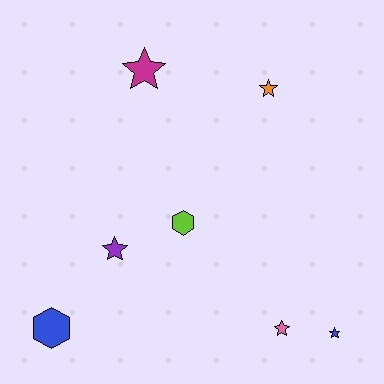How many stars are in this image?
There are 5 stars.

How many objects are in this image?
There are 7 objects.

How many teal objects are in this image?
There are no teal objects.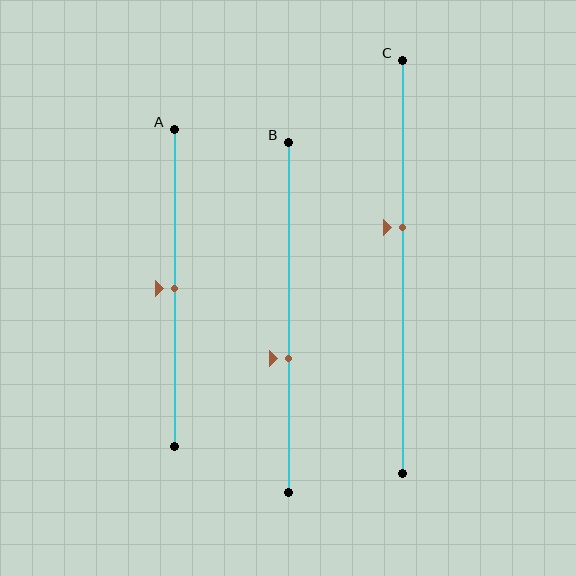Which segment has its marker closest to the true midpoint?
Segment A has its marker closest to the true midpoint.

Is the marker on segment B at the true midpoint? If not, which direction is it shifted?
No, the marker on segment B is shifted downward by about 12% of the segment length.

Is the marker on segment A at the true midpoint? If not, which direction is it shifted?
Yes, the marker on segment A is at the true midpoint.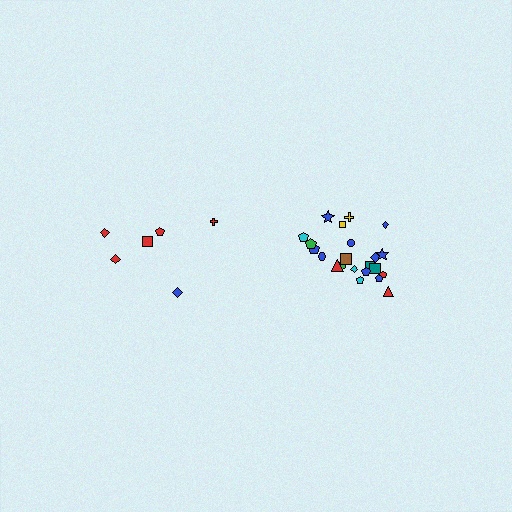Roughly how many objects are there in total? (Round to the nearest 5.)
Roughly 30 objects in total.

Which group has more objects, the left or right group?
The right group.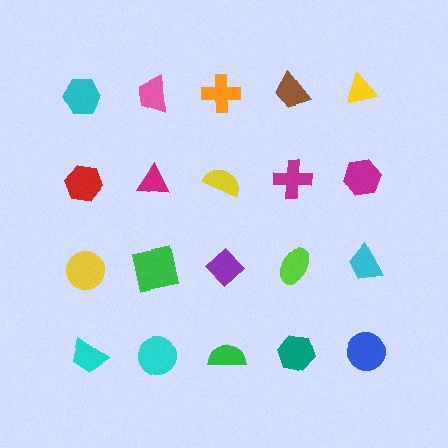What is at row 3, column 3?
A purple diamond.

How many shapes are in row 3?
5 shapes.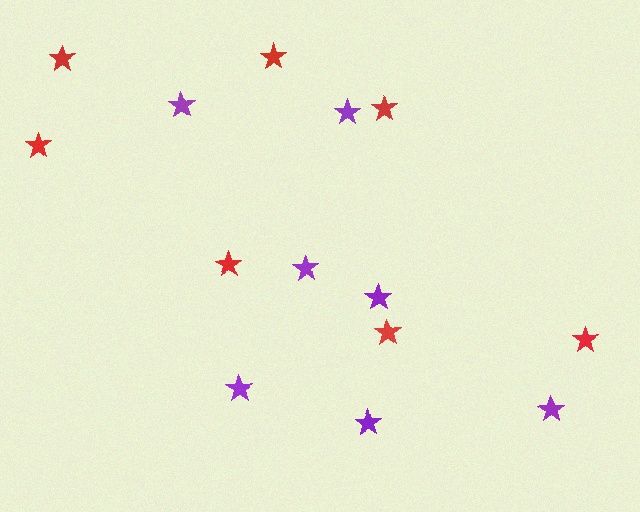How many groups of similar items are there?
There are 2 groups: one group of purple stars (7) and one group of red stars (7).